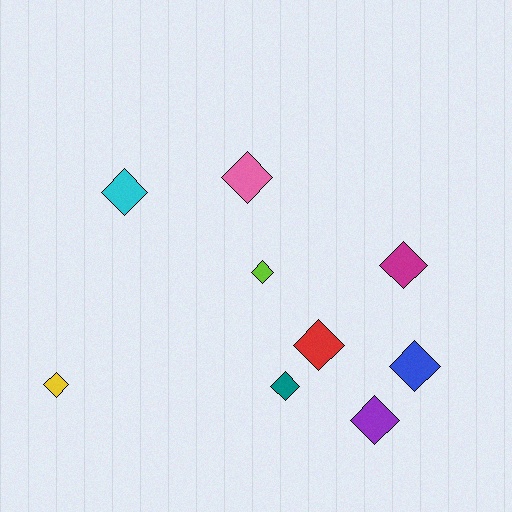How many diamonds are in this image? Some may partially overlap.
There are 9 diamonds.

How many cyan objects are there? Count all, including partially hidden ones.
There is 1 cyan object.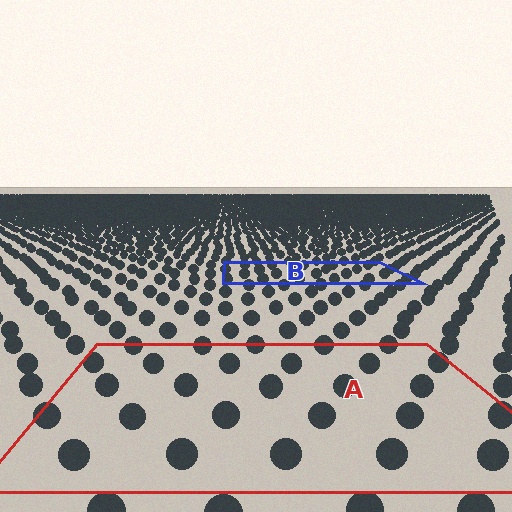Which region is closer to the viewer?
Region A is closer. The texture elements there are larger and more spread out.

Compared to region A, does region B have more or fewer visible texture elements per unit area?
Region B has more texture elements per unit area — they are packed more densely because it is farther away.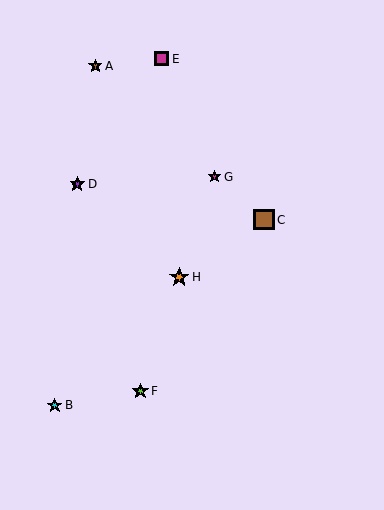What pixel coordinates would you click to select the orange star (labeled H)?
Click at (179, 277) to select the orange star H.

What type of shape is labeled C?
Shape C is a brown square.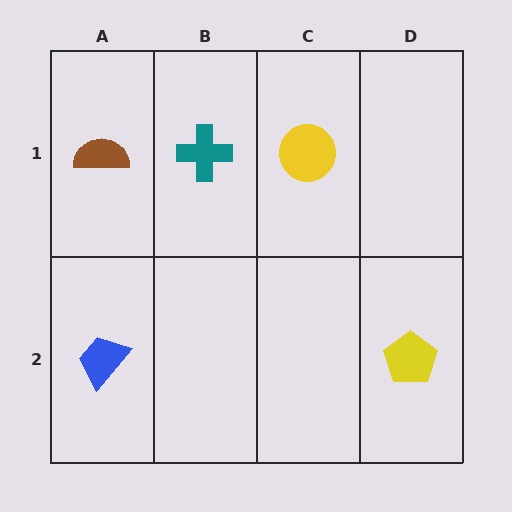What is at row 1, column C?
A yellow circle.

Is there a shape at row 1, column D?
No, that cell is empty.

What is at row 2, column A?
A blue trapezoid.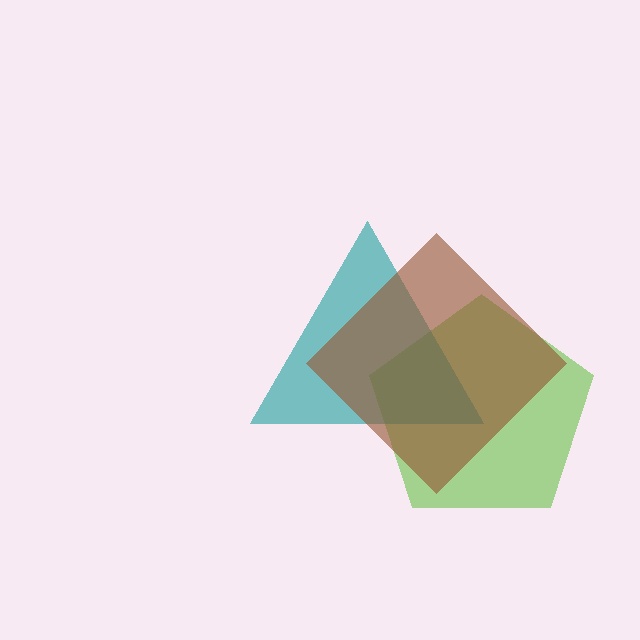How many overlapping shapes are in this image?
There are 3 overlapping shapes in the image.